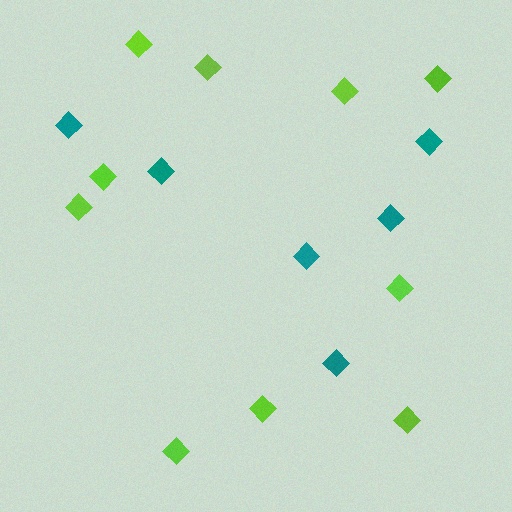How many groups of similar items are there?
There are 2 groups: one group of teal diamonds (6) and one group of lime diamonds (10).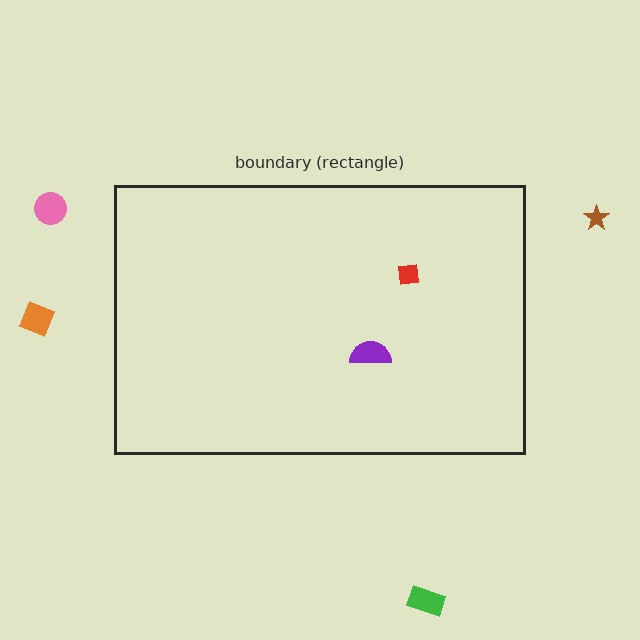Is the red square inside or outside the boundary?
Inside.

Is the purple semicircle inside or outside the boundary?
Inside.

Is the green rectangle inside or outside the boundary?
Outside.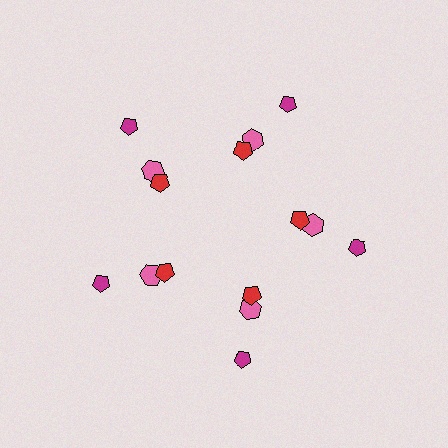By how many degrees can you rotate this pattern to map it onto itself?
The pattern maps onto itself every 72 degrees of rotation.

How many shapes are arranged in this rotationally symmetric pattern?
There are 15 shapes, arranged in 5 groups of 3.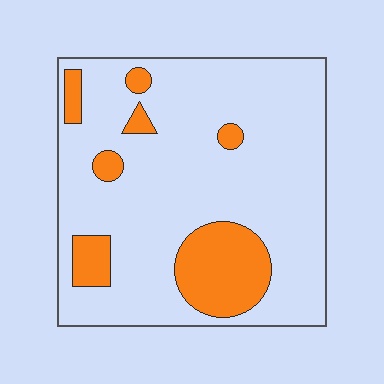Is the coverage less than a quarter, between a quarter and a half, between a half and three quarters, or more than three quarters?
Less than a quarter.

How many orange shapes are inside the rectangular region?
7.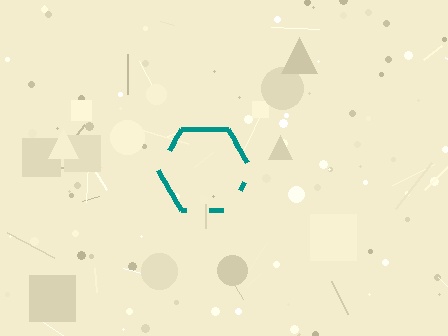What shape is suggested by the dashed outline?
The dashed outline suggests a hexagon.